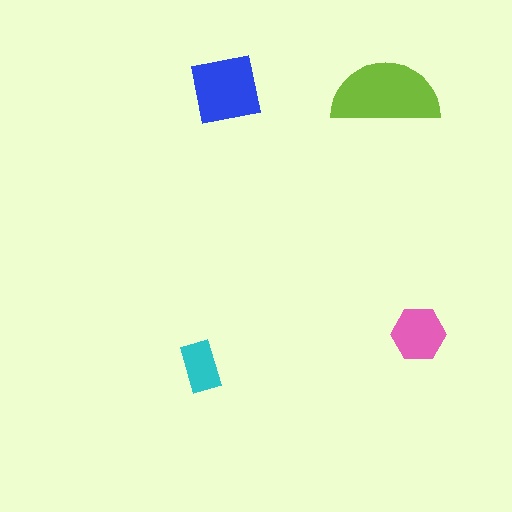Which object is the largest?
The lime semicircle.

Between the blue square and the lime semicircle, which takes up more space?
The lime semicircle.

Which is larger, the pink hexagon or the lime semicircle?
The lime semicircle.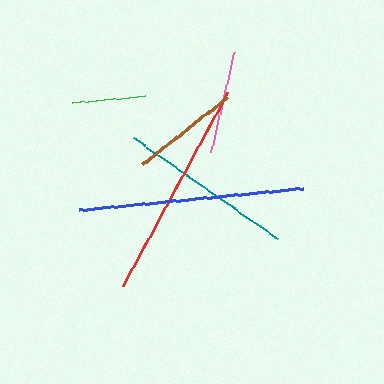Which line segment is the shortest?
The green line is the shortest at approximately 73 pixels.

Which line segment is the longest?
The blue line is the longest at approximately 224 pixels.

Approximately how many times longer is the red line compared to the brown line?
The red line is approximately 2.0 times the length of the brown line.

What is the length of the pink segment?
The pink segment is approximately 102 pixels long.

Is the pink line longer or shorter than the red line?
The red line is longer than the pink line.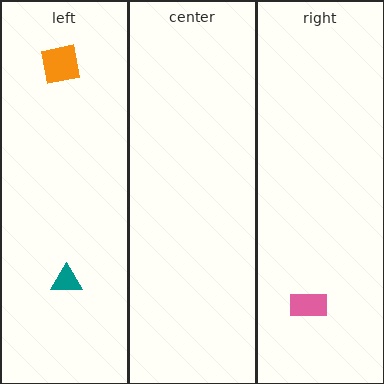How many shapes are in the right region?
1.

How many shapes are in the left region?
2.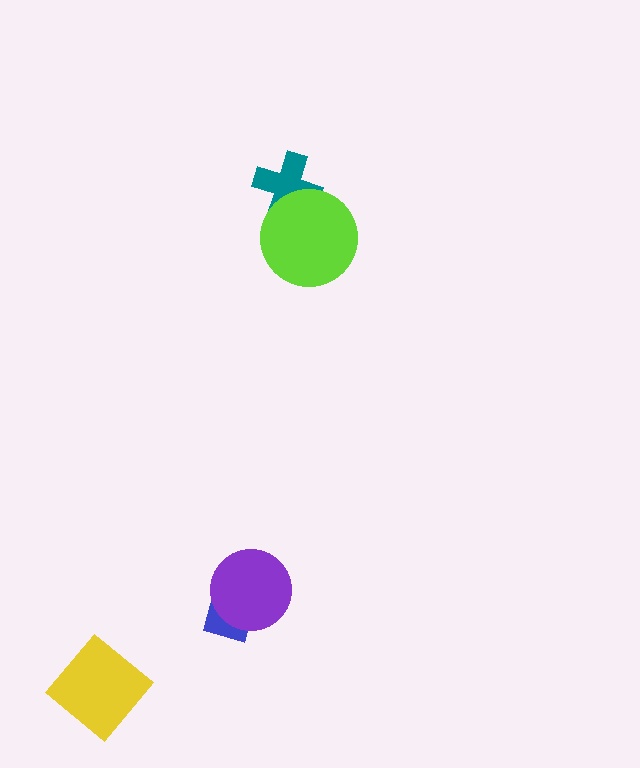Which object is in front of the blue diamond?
The purple circle is in front of the blue diamond.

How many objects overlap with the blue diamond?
1 object overlaps with the blue diamond.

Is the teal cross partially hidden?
Yes, it is partially covered by another shape.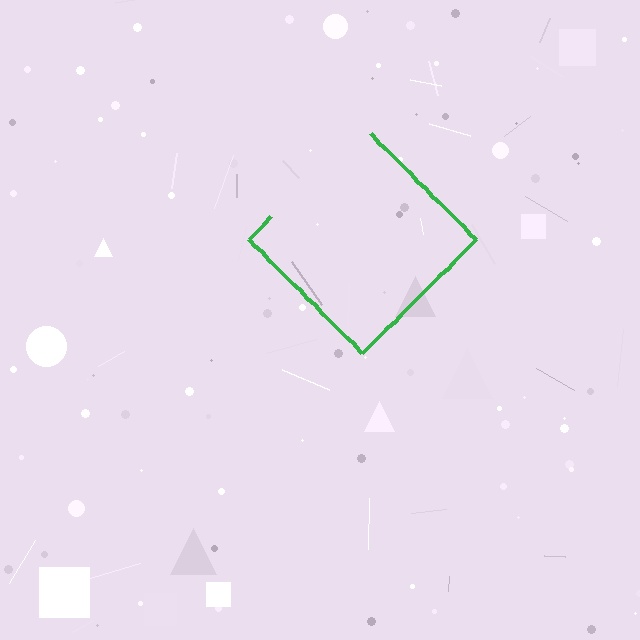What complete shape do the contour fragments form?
The contour fragments form a diamond.